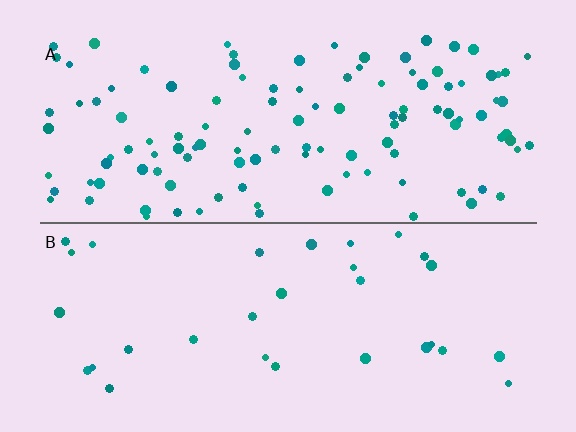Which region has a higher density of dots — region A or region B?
A (the top).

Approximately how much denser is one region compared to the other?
Approximately 3.6× — region A over region B.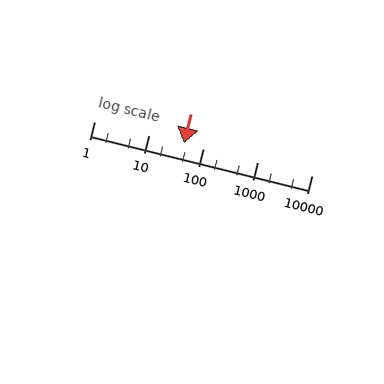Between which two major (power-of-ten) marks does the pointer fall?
The pointer is between 10 and 100.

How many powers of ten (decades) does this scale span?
The scale spans 4 decades, from 1 to 10000.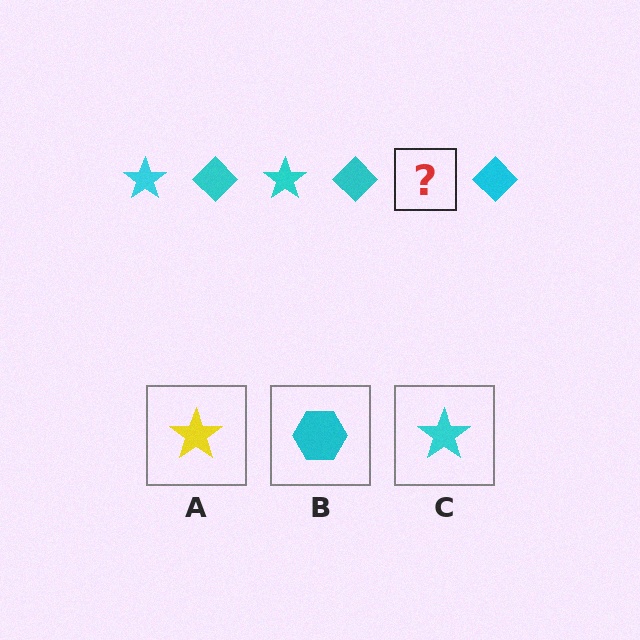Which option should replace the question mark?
Option C.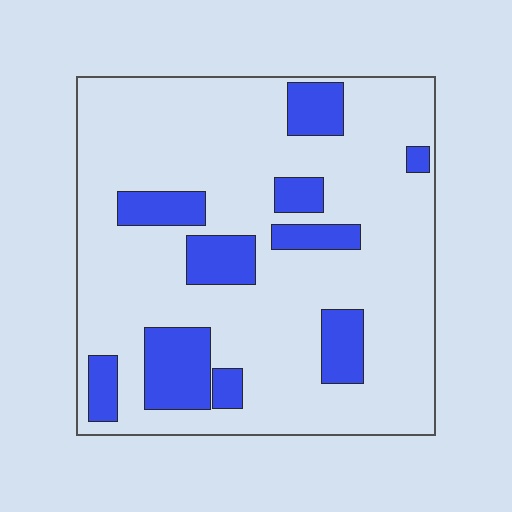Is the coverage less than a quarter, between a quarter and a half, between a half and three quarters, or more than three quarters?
Less than a quarter.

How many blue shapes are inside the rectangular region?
10.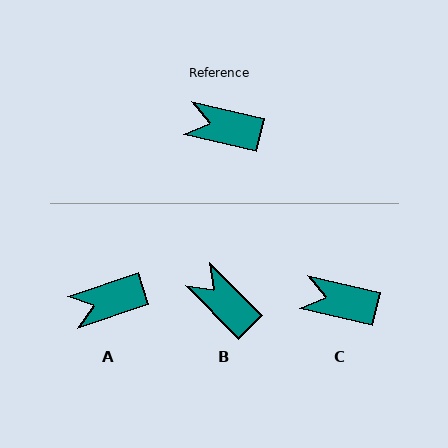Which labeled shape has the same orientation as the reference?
C.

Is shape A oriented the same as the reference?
No, it is off by about 32 degrees.